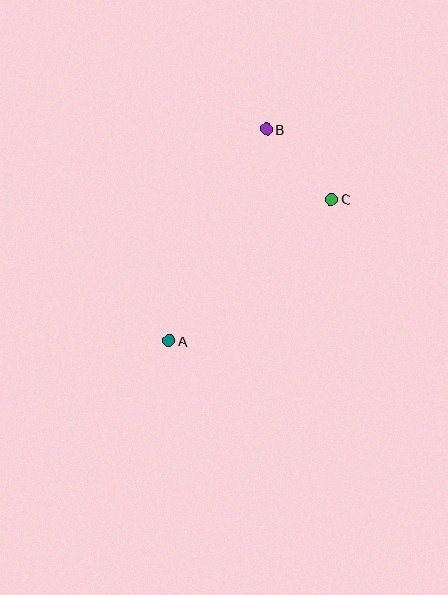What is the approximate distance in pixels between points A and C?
The distance between A and C is approximately 215 pixels.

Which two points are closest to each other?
Points B and C are closest to each other.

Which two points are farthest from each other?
Points A and B are farthest from each other.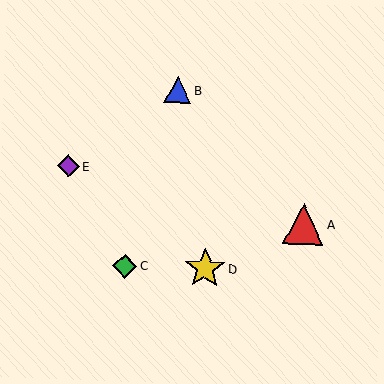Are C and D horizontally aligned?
Yes, both are at y≈266.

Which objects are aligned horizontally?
Objects C, D are aligned horizontally.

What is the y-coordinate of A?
Object A is at y≈224.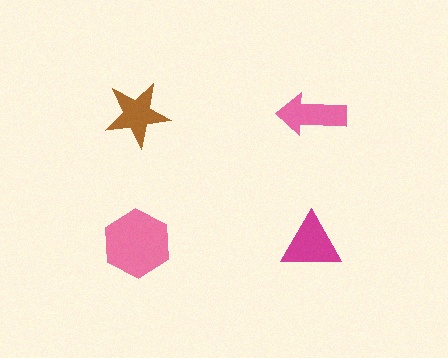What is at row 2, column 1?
A pink hexagon.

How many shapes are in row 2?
2 shapes.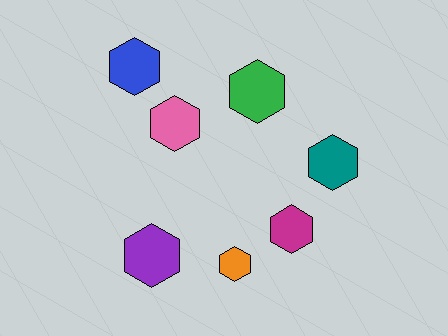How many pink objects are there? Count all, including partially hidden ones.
There is 1 pink object.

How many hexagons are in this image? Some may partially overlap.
There are 7 hexagons.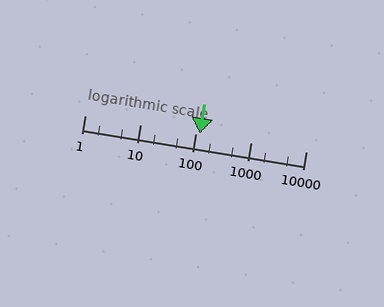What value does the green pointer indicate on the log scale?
The pointer indicates approximately 120.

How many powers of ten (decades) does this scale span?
The scale spans 4 decades, from 1 to 10000.